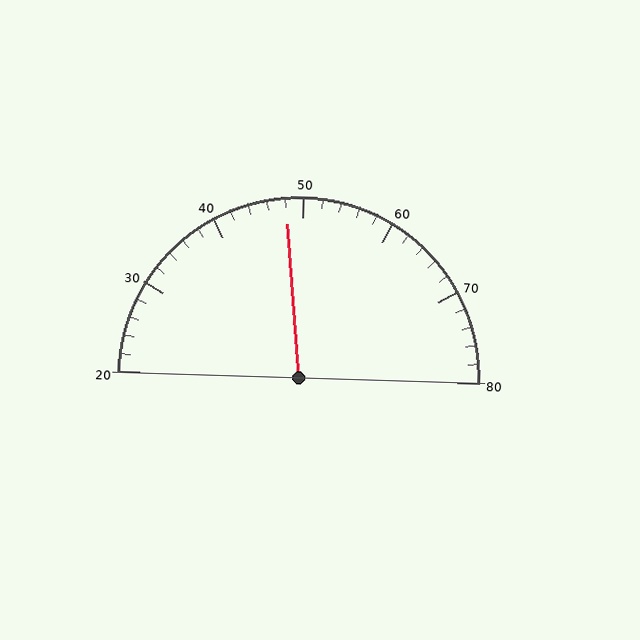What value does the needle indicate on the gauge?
The needle indicates approximately 48.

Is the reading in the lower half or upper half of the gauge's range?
The reading is in the lower half of the range (20 to 80).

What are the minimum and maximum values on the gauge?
The gauge ranges from 20 to 80.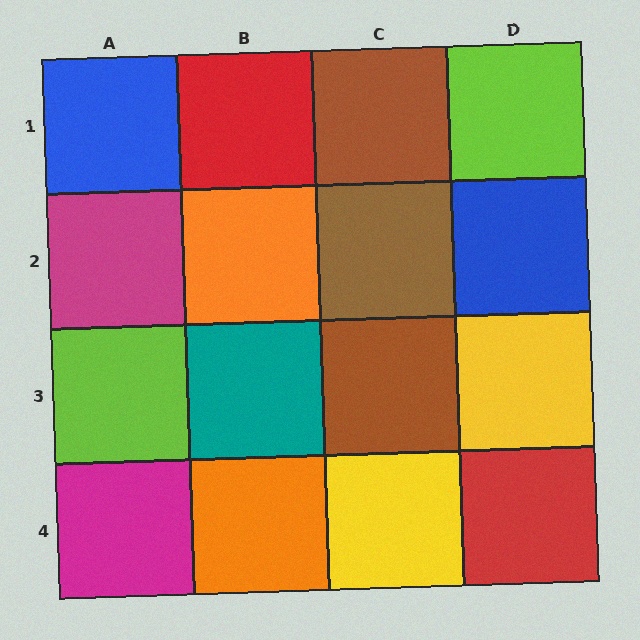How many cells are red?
2 cells are red.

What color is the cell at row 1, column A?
Blue.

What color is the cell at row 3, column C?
Brown.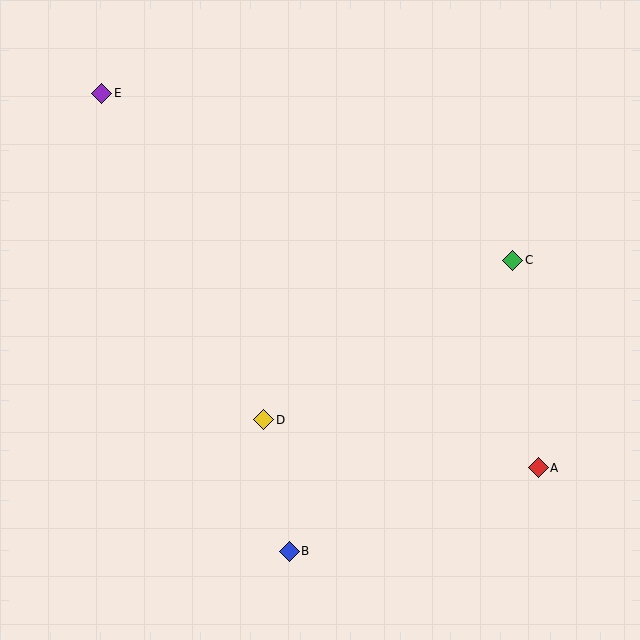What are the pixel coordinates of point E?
Point E is at (102, 93).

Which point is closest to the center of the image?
Point D at (264, 420) is closest to the center.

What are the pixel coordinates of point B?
Point B is at (289, 551).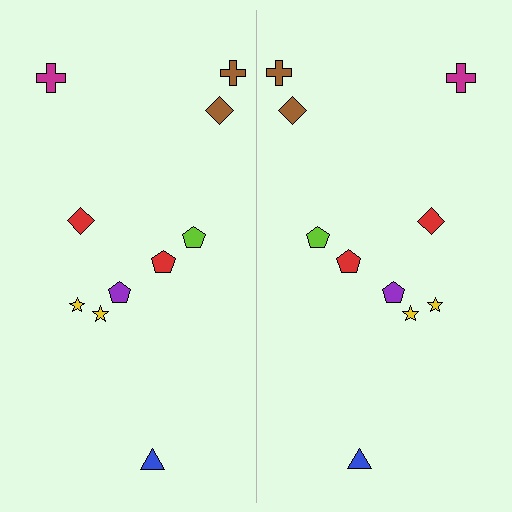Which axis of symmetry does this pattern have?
The pattern has a vertical axis of symmetry running through the center of the image.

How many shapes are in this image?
There are 20 shapes in this image.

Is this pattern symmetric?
Yes, this pattern has bilateral (reflection) symmetry.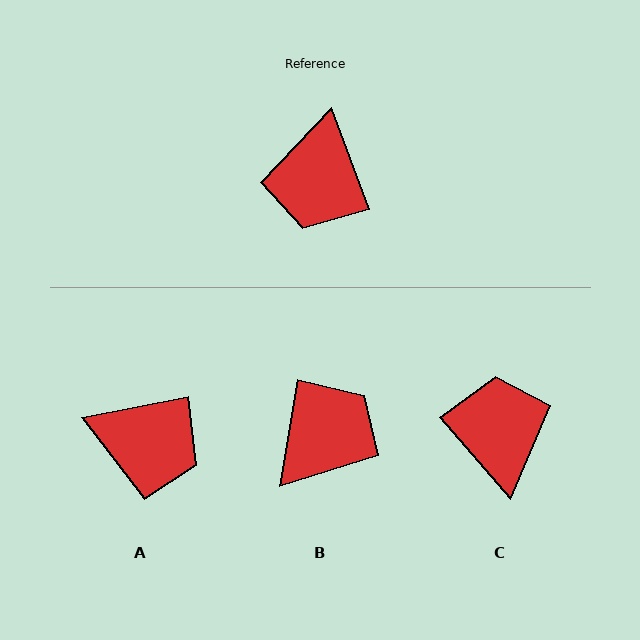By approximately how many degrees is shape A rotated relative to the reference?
Approximately 81 degrees counter-clockwise.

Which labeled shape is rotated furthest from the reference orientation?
C, about 160 degrees away.